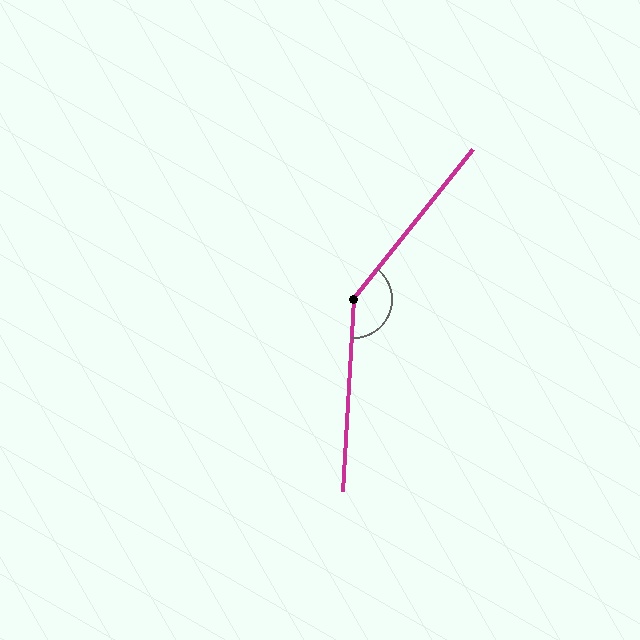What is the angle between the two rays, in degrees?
Approximately 145 degrees.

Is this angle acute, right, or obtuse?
It is obtuse.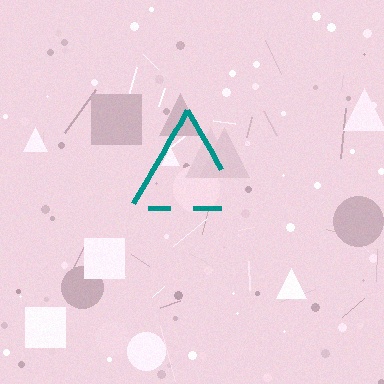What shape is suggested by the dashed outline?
The dashed outline suggests a triangle.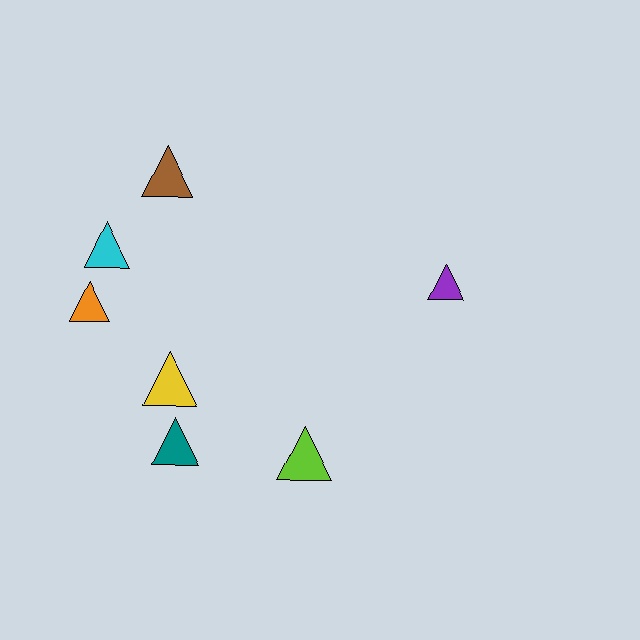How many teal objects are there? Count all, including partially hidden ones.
There is 1 teal object.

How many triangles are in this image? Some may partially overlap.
There are 7 triangles.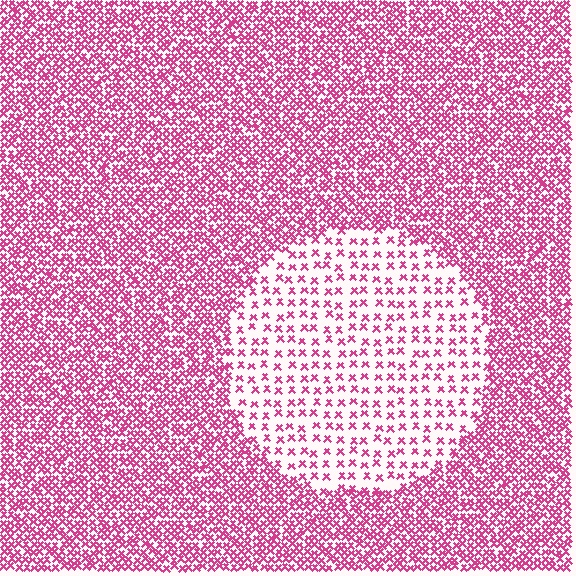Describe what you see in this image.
The image contains small magenta elements arranged at two different densities. A circle-shaped region is visible where the elements are less densely packed than the surrounding area.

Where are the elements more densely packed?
The elements are more densely packed outside the circle boundary.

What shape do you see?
I see a circle.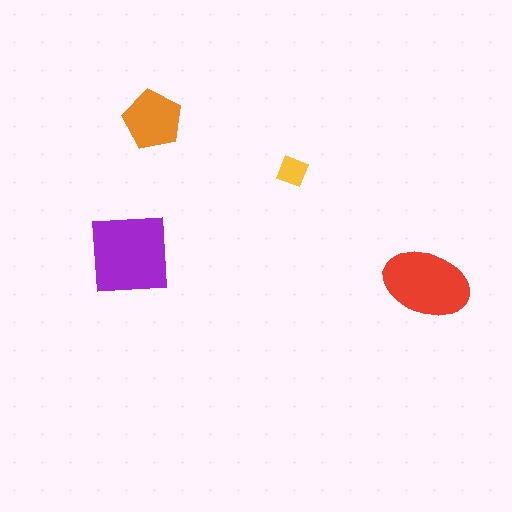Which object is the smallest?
The yellow diamond.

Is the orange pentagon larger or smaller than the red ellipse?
Smaller.